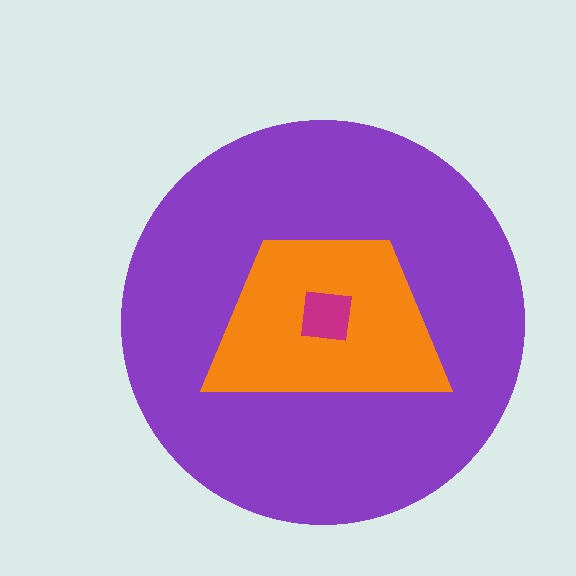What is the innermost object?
The magenta square.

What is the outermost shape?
The purple circle.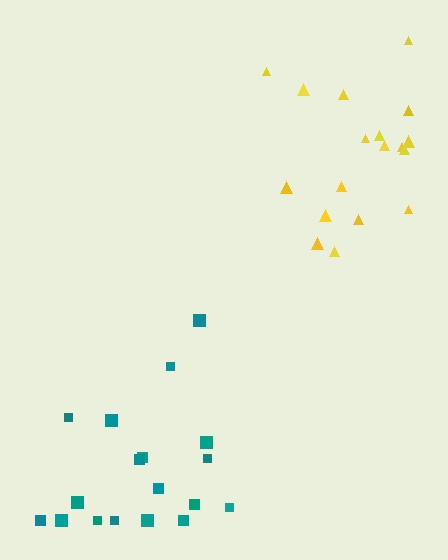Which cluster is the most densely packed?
Teal.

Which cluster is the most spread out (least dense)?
Yellow.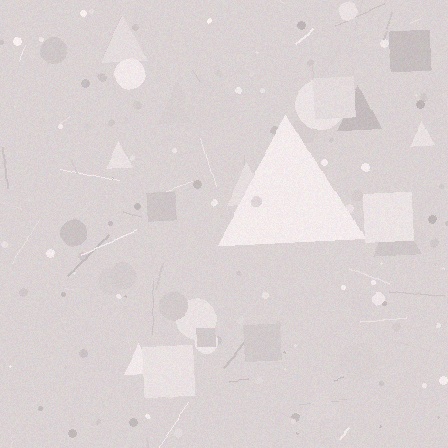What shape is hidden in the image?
A triangle is hidden in the image.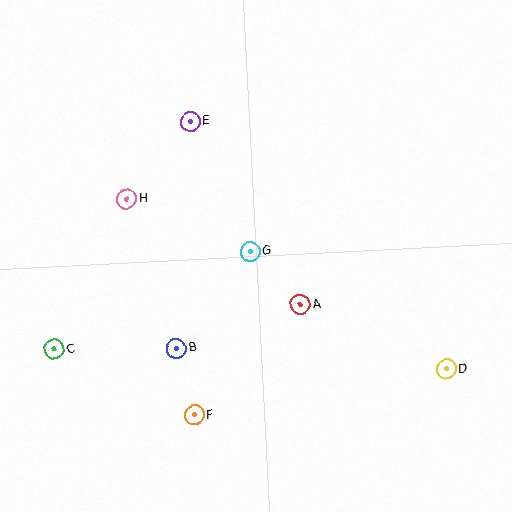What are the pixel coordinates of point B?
Point B is at (176, 348).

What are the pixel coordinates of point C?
Point C is at (54, 349).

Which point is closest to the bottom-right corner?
Point D is closest to the bottom-right corner.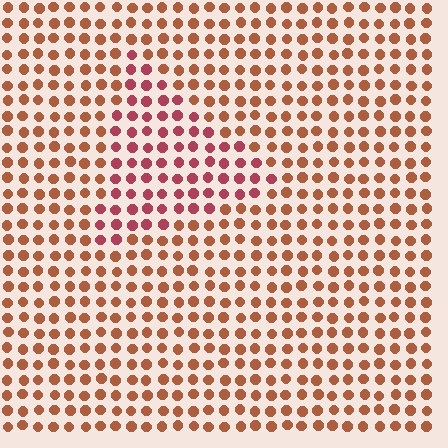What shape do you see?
I see a triangle.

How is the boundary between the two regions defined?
The boundary is defined purely by a slight shift in hue (about 32 degrees). Spacing, size, and orientation are identical on both sides.